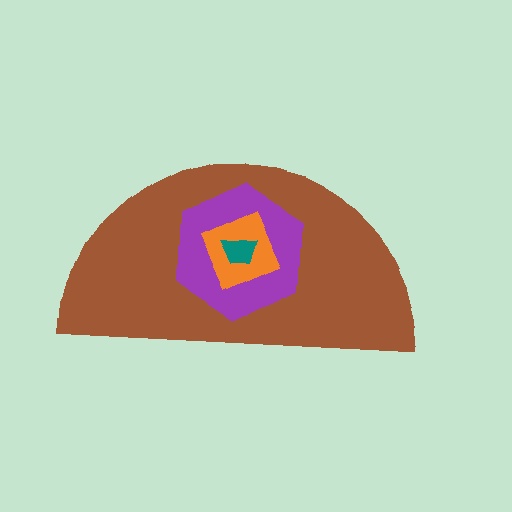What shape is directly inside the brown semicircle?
The purple hexagon.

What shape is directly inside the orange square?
The teal trapezoid.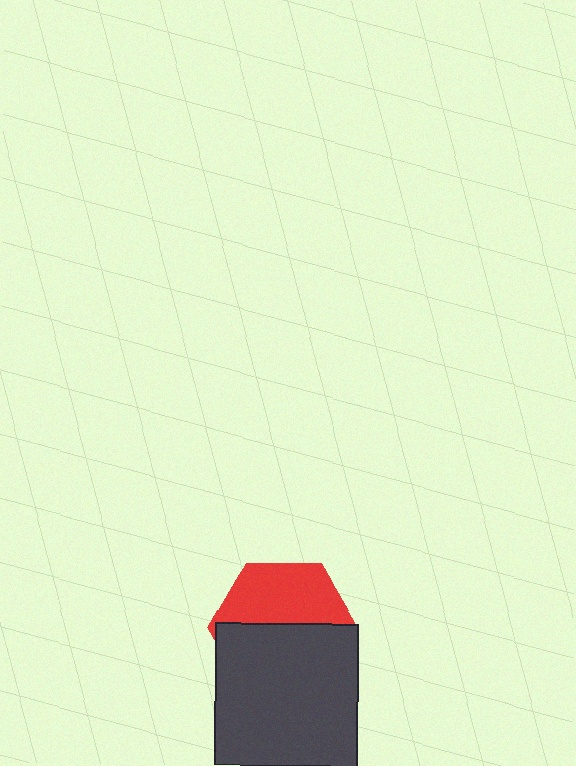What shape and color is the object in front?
The object in front is a dark gray square.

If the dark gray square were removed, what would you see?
You would see the complete red hexagon.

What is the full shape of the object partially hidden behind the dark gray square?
The partially hidden object is a red hexagon.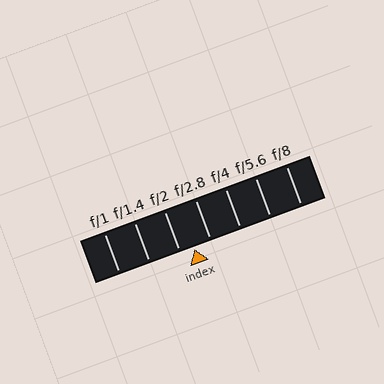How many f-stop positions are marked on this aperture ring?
There are 7 f-stop positions marked.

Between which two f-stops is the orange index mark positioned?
The index mark is between f/2 and f/2.8.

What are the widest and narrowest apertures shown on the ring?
The widest aperture shown is f/1 and the narrowest is f/8.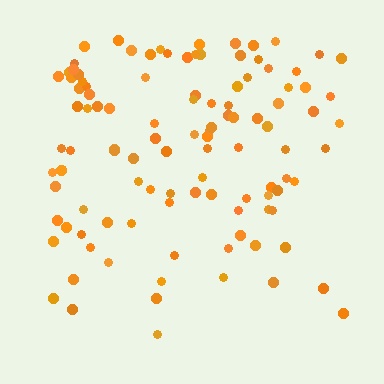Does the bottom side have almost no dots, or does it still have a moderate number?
Still a moderate number, just noticeably fewer than the top.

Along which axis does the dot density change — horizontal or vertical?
Vertical.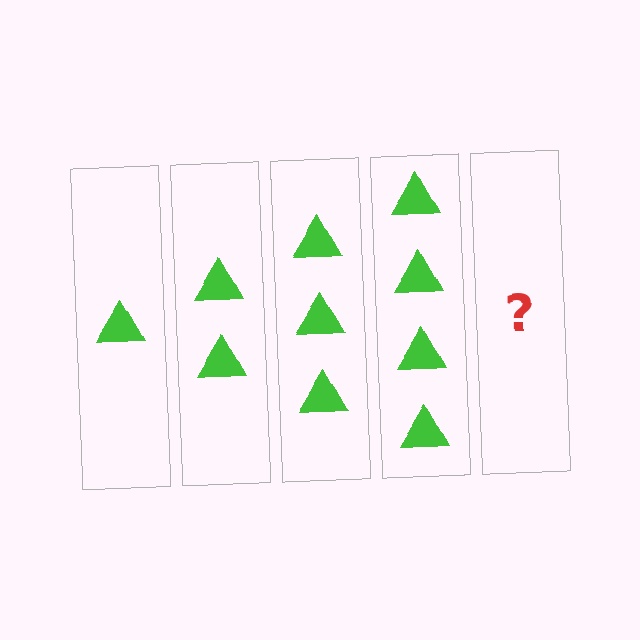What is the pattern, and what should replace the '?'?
The pattern is that each step adds one more triangle. The '?' should be 5 triangles.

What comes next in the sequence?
The next element should be 5 triangles.